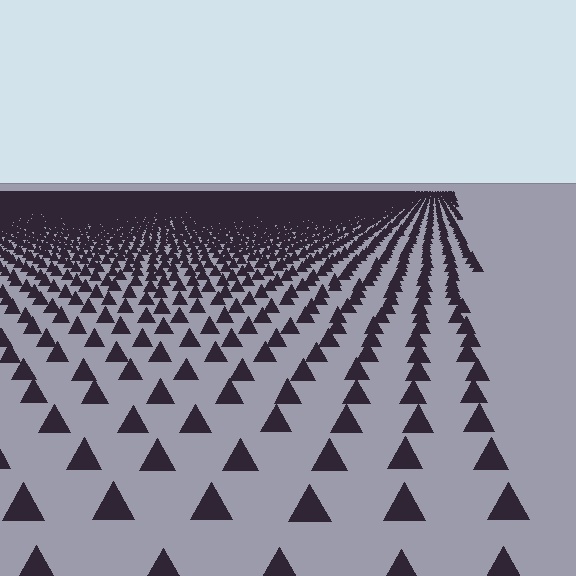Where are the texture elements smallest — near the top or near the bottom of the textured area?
Near the top.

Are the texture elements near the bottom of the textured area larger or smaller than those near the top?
Larger. Near the bottom, elements are closer to the viewer and appear at a bigger on-screen size.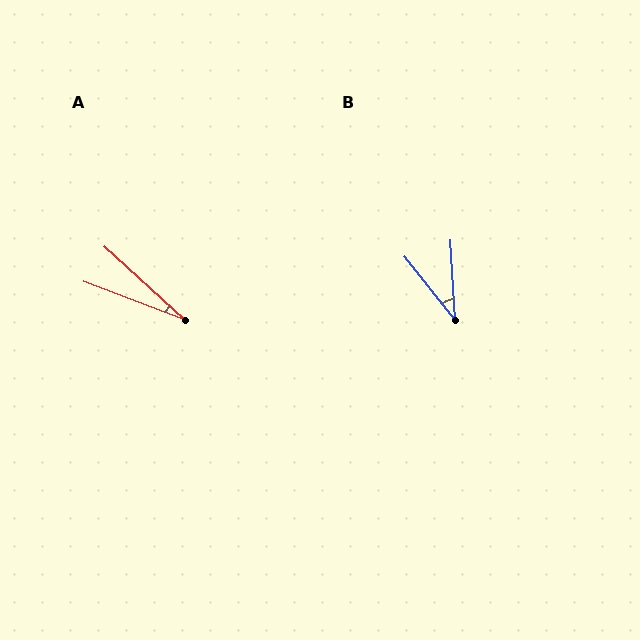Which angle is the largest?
B, at approximately 36 degrees.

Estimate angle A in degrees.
Approximately 22 degrees.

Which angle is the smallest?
A, at approximately 22 degrees.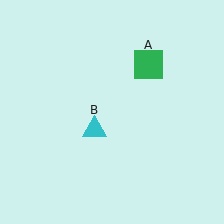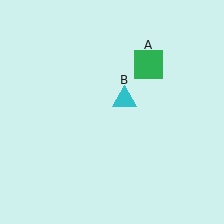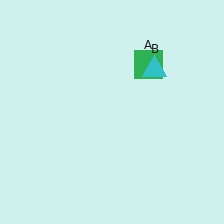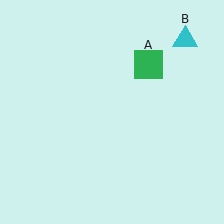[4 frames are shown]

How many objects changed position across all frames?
1 object changed position: cyan triangle (object B).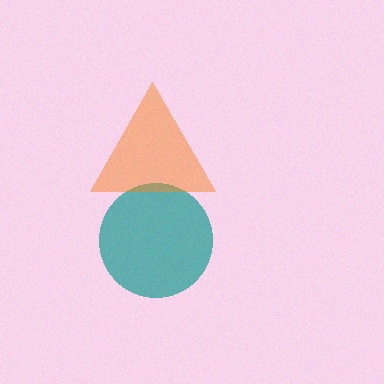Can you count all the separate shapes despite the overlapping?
Yes, there are 2 separate shapes.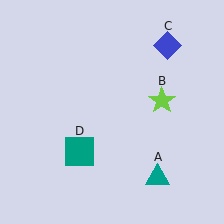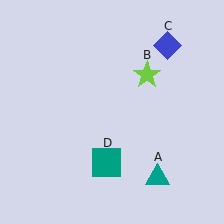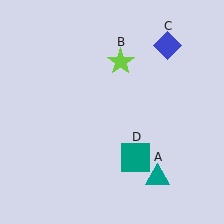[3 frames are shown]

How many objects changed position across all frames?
2 objects changed position: lime star (object B), teal square (object D).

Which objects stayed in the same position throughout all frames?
Teal triangle (object A) and blue diamond (object C) remained stationary.